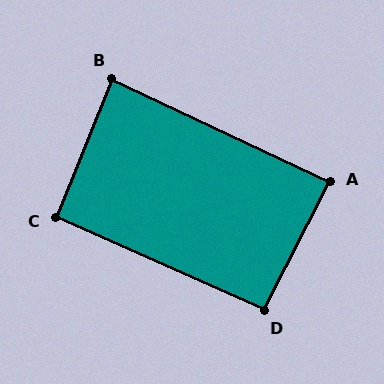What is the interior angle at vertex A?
Approximately 88 degrees (approximately right).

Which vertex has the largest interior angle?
D, at approximately 93 degrees.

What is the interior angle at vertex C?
Approximately 92 degrees (approximately right).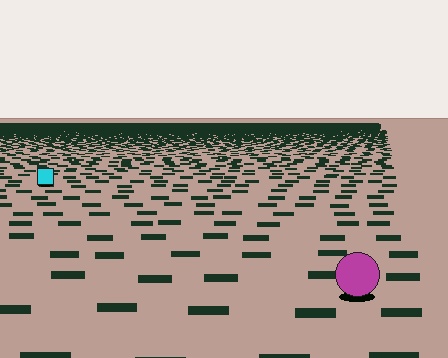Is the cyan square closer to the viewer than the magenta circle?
No. The magenta circle is closer — you can tell from the texture gradient: the ground texture is coarser near it.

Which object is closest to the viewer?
The magenta circle is closest. The texture marks near it are larger and more spread out.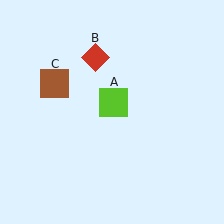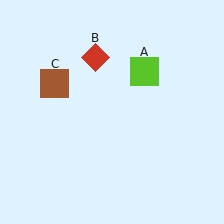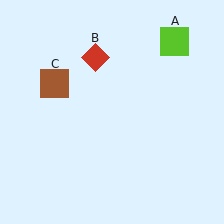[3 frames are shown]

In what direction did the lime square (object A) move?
The lime square (object A) moved up and to the right.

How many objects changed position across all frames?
1 object changed position: lime square (object A).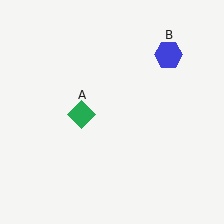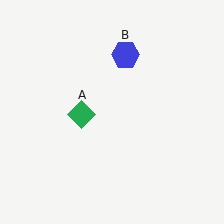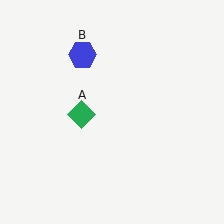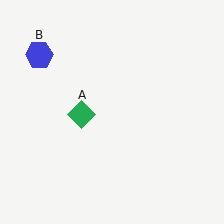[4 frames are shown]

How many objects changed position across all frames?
1 object changed position: blue hexagon (object B).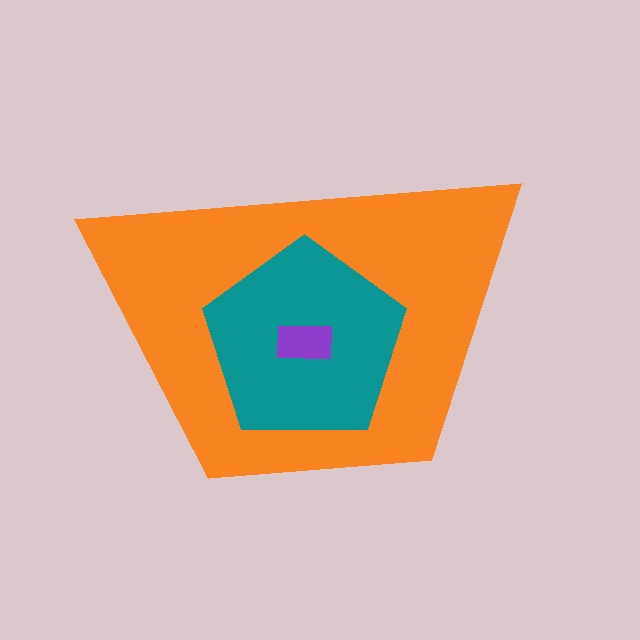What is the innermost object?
The purple rectangle.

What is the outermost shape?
The orange trapezoid.